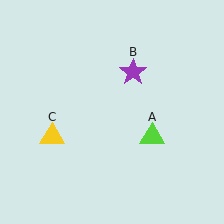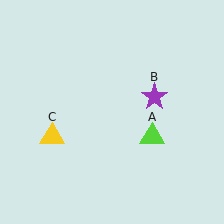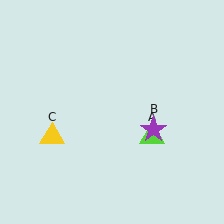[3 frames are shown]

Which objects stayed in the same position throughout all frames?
Lime triangle (object A) and yellow triangle (object C) remained stationary.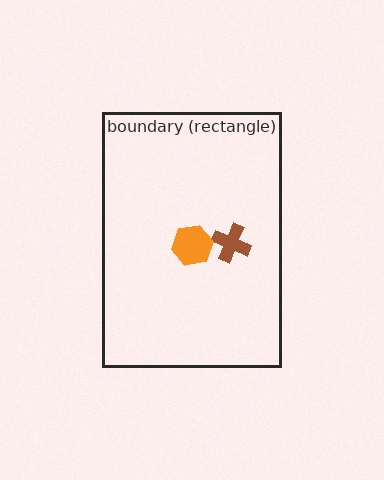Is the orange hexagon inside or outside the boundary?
Inside.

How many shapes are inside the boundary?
2 inside, 0 outside.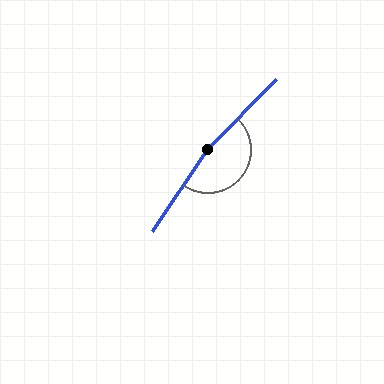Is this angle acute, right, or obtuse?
It is obtuse.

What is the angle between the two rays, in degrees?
Approximately 169 degrees.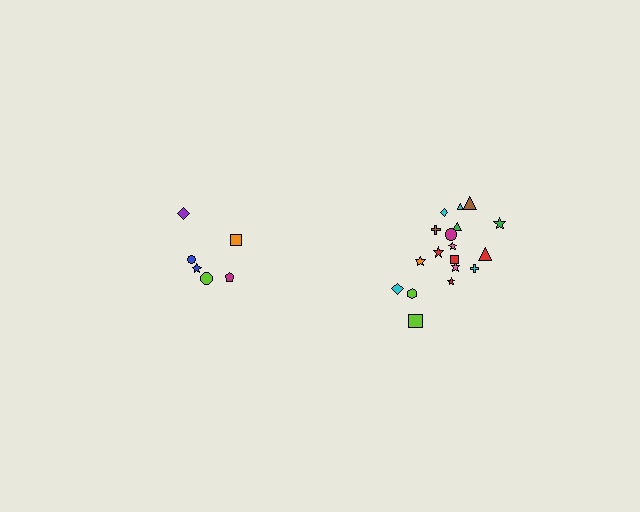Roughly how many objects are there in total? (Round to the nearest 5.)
Roughly 25 objects in total.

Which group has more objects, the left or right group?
The right group.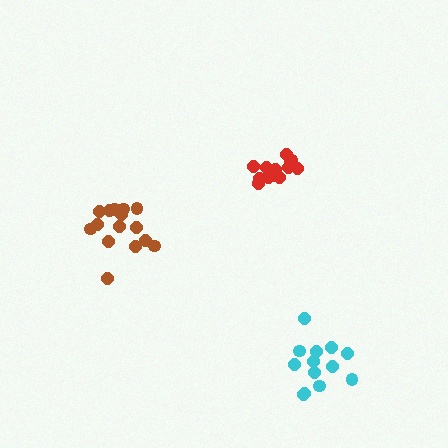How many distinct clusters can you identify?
There are 3 distinct clusters.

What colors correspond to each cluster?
The clusters are colored: red, brown, cyan.